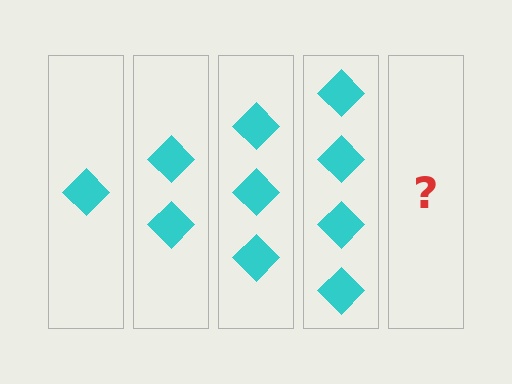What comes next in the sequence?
The next element should be 5 diamonds.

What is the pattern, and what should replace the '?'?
The pattern is that each step adds one more diamond. The '?' should be 5 diamonds.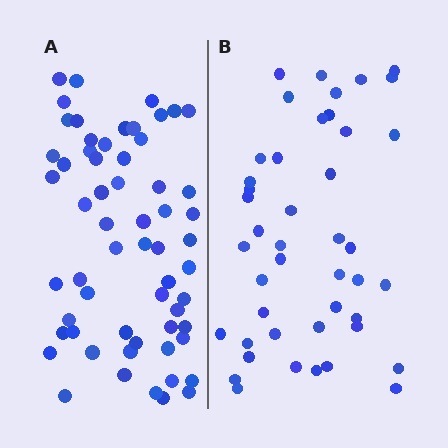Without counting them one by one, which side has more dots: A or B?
Region A (the left region) has more dots.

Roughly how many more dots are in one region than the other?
Region A has approximately 15 more dots than region B.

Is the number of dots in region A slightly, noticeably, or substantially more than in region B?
Region A has noticeably more, but not dramatically so. The ratio is roughly 1.4 to 1.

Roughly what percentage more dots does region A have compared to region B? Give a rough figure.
About 35% more.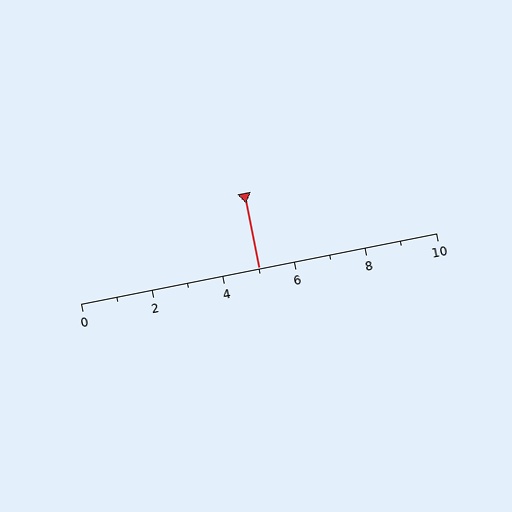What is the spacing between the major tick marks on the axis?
The major ticks are spaced 2 apart.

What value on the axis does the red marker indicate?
The marker indicates approximately 5.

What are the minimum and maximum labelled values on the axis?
The axis runs from 0 to 10.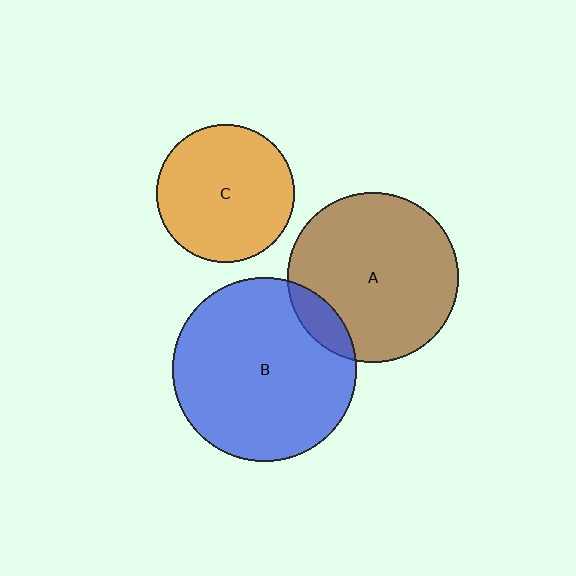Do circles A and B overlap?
Yes.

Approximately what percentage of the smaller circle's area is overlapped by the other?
Approximately 10%.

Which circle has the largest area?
Circle B (blue).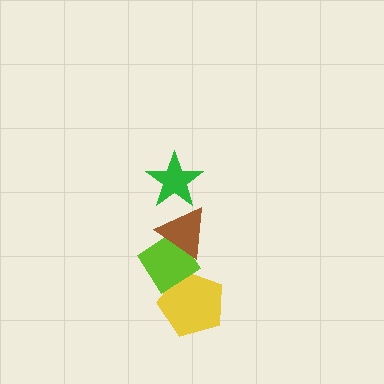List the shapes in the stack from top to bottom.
From top to bottom: the green star, the brown triangle, the lime diamond, the yellow pentagon.